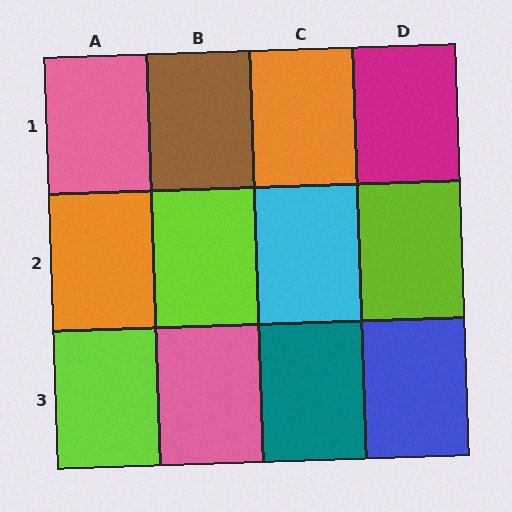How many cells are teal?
1 cell is teal.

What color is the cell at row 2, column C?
Cyan.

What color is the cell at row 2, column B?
Lime.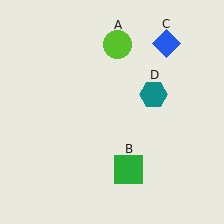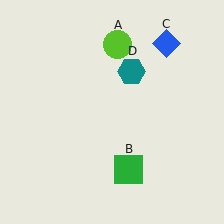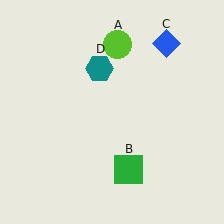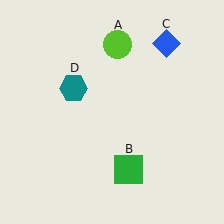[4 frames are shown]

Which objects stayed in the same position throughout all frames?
Lime circle (object A) and green square (object B) and blue diamond (object C) remained stationary.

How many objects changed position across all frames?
1 object changed position: teal hexagon (object D).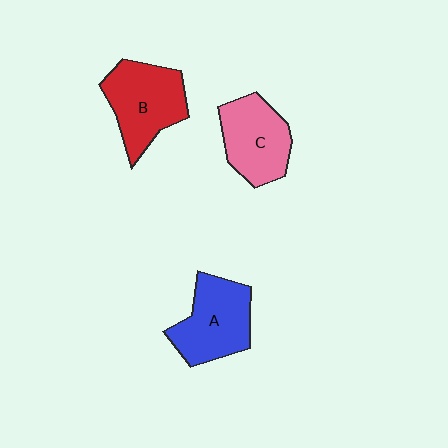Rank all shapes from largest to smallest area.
From largest to smallest: B (red), A (blue), C (pink).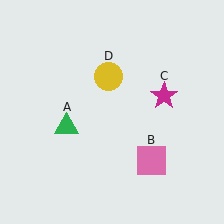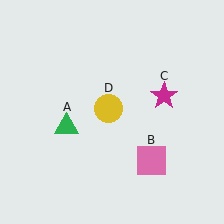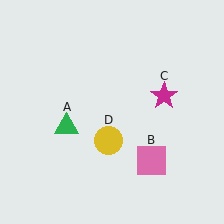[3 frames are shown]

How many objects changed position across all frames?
1 object changed position: yellow circle (object D).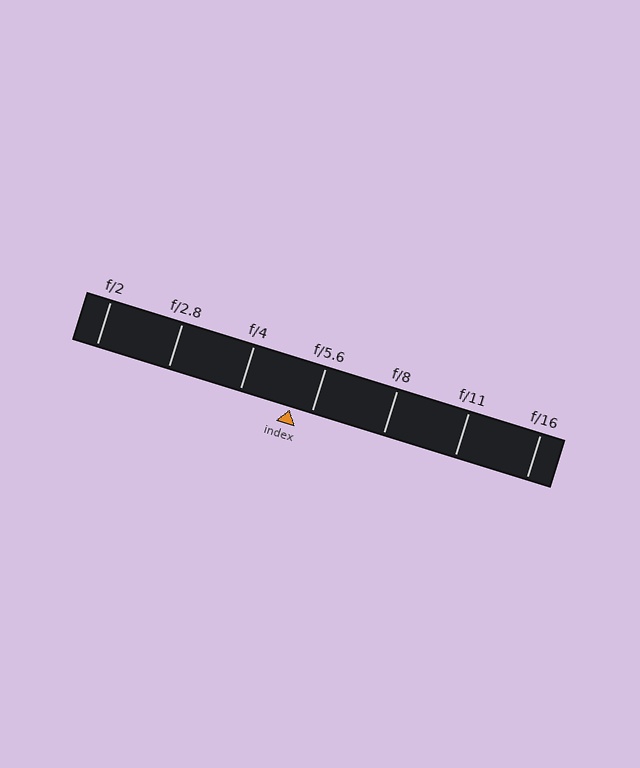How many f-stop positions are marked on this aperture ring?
There are 7 f-stop positions marked.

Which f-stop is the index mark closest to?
The index mark is closest to f/5.6.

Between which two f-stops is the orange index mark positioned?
The index mark is between f/4 and f/5.6.